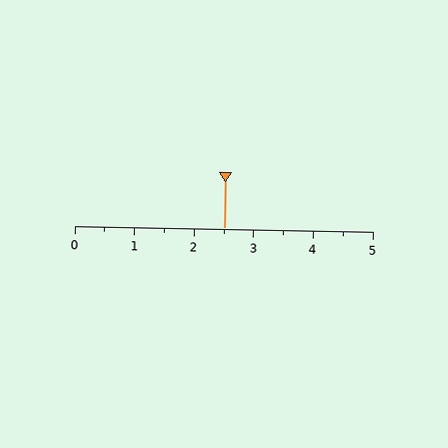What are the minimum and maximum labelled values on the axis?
The axis runs from 0 to 5.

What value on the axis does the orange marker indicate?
The marker indicates approximately 2.5.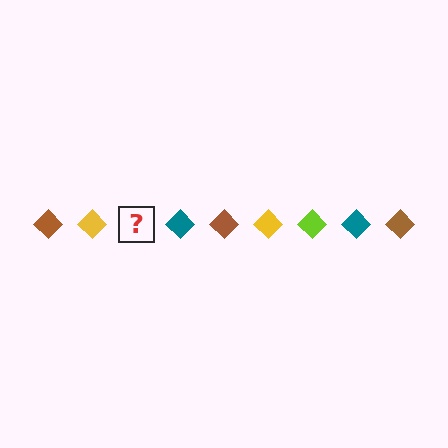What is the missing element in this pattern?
The missing element is a lime diamond.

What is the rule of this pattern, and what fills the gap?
The rule is that the pattern cycles through brown, yellow, lime, teal diamonds. The gap should be filled with a lime diamond.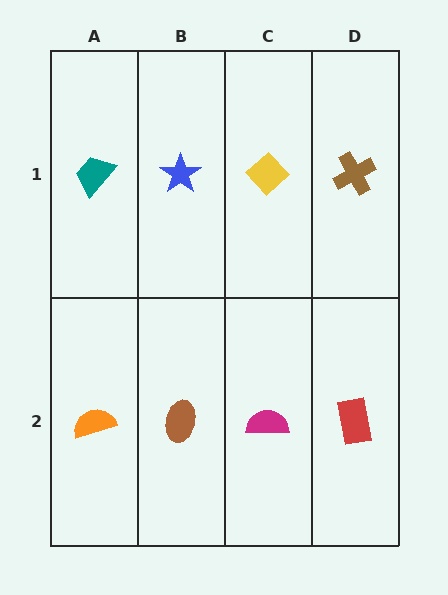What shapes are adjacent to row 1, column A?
An orange semicircle (row 2, column A), a blue star (row 1, column B).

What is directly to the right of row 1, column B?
A yellow diamond.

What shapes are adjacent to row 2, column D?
A brown cross (row 1, column D), a magenta semicircle (row 2, column C).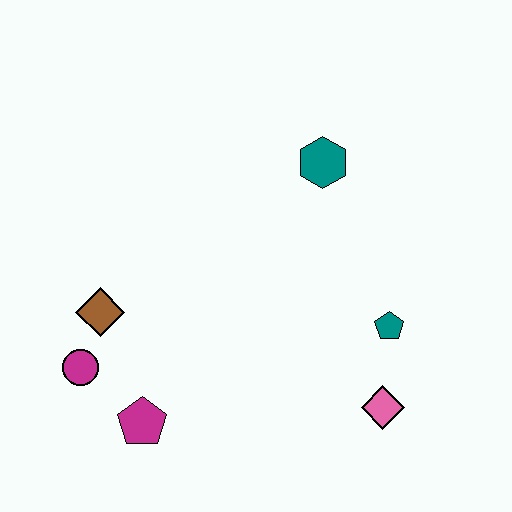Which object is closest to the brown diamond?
The magenta circle is closest to the brown diamond.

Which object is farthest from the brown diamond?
The pink diamond is farthest from the brown diamond.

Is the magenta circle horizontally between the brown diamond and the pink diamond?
No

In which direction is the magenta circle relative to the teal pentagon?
The magenta circle is to the left of the teal pentagon.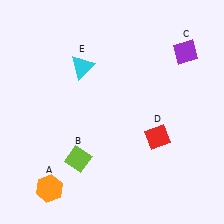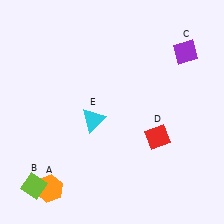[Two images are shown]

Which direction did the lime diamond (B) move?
The lime diamond (B) moved left.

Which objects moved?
The objects that moved are: the lime diamond (B), the cyan triangle (E).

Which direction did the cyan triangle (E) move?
The cyan triangle (E) moved down.